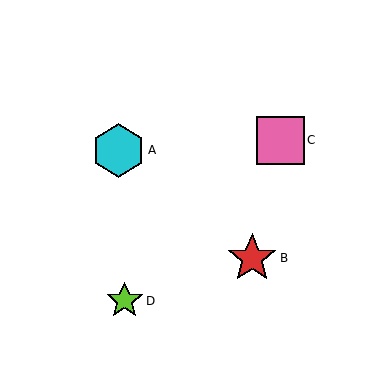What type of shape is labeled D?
Shape D is a lime star.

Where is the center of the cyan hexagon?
The center of the cyan hexagon is at (118, 150).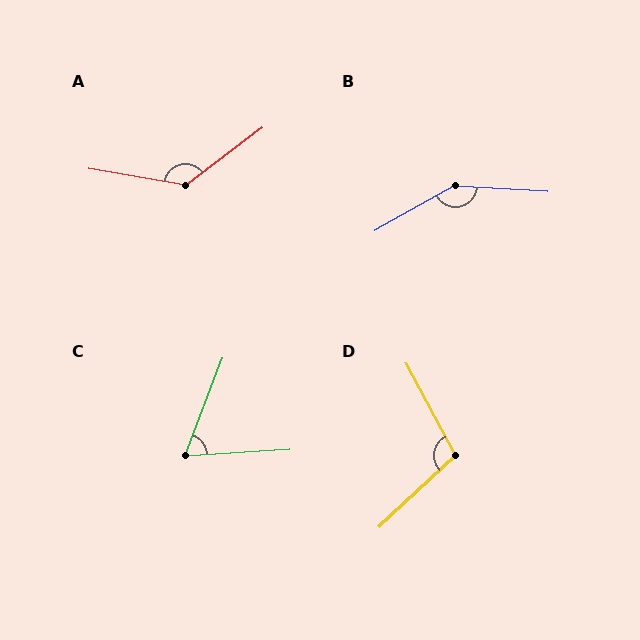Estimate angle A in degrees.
Approximately 134 degrees.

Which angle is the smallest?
C, at approximately 66 degrees.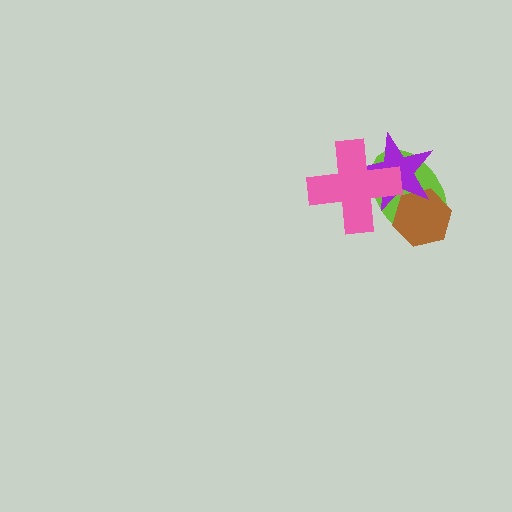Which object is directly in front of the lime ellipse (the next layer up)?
The brown hexagon is directly in front of the lime ellipse.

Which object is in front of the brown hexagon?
The purple star is in front of the brown hexagon.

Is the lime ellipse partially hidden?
Yes, it is partially covered by another shape.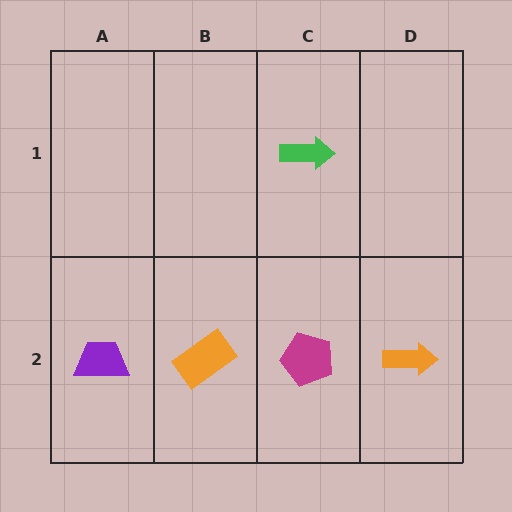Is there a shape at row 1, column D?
No, that cell is empty.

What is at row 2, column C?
A magenta pentagon.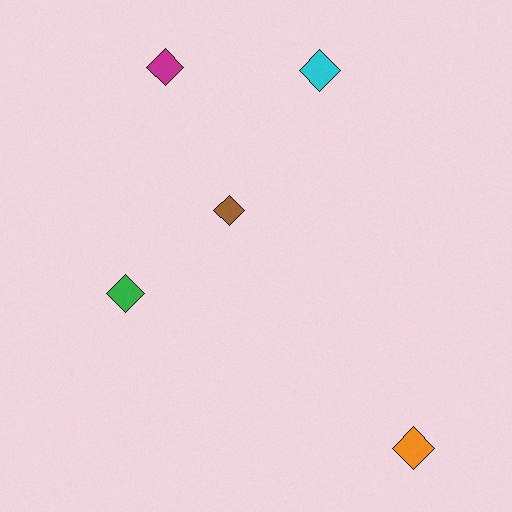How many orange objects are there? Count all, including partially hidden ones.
There is 1 orange object.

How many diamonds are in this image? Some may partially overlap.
There are 5 diamonds.